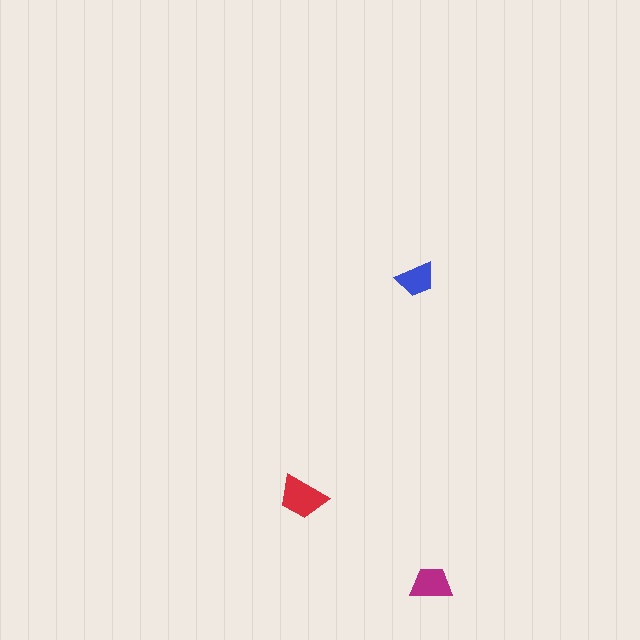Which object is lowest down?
The magenta trapezoid is bottommost.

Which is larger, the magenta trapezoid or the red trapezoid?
The red one.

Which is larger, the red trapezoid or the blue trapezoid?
The red one.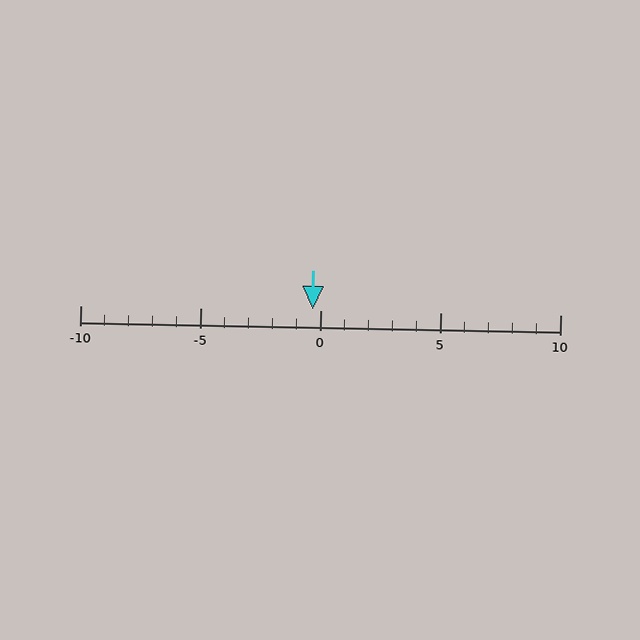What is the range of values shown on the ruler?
The ruler shows values from -10 to 10.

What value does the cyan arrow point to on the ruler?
The cyan arrow points to approximately 0.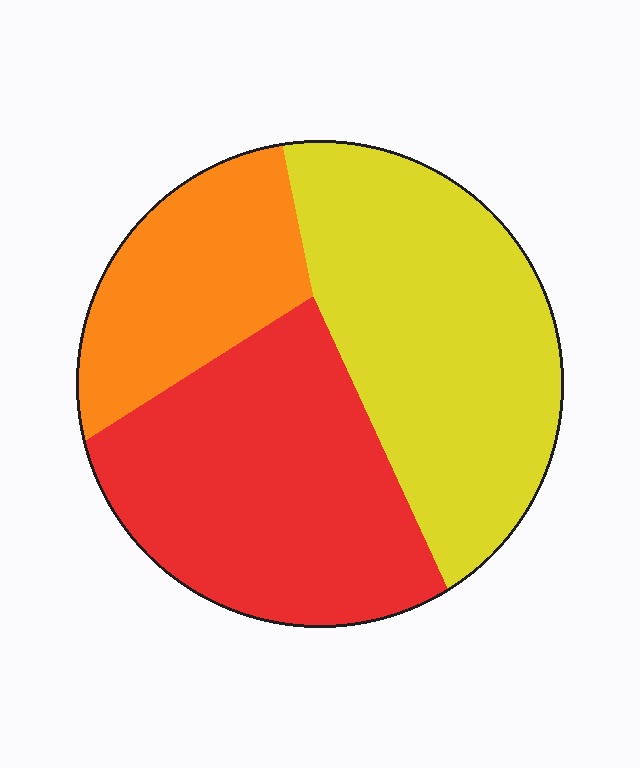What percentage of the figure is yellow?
Yellow takes up about two fifths (2/5) of the figure.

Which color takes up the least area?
Orange, at roughly 20%.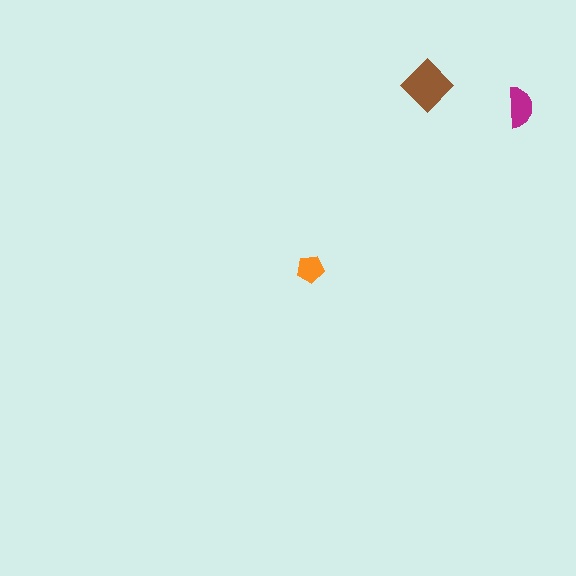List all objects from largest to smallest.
The brown diamond, the magenta semicircle, the orange pentagon.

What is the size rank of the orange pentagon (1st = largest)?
3rd.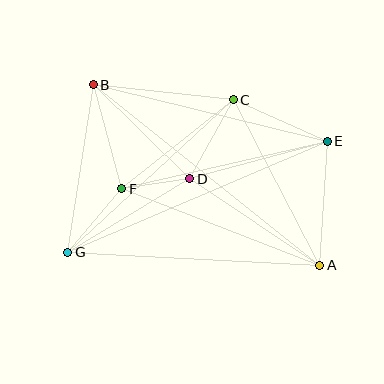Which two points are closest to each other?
Points D and F are closest to each other.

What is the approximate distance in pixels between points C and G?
The distance between C and G is approximately 225 pixels.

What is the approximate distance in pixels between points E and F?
The distance between E and F is approximately 211 pixels.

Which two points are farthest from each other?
Points A and B are farthest from each other.